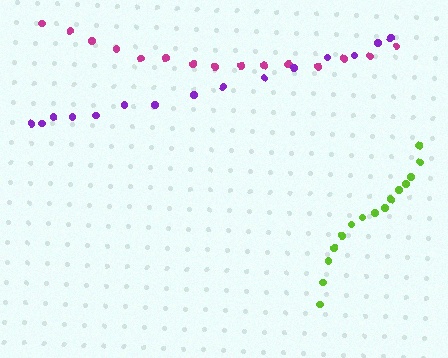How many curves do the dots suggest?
There are 3 distinct paths.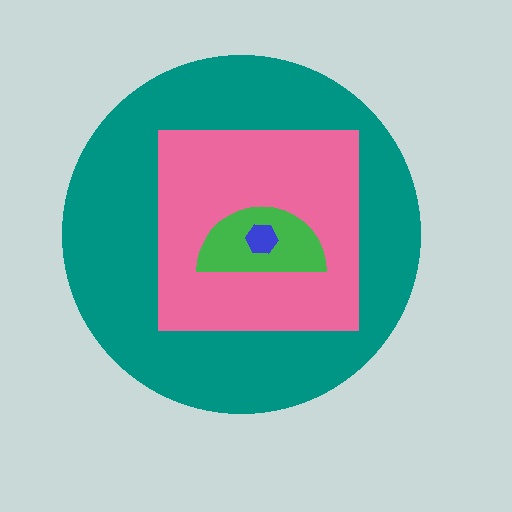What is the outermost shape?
The teal circle.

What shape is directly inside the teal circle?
The pink square.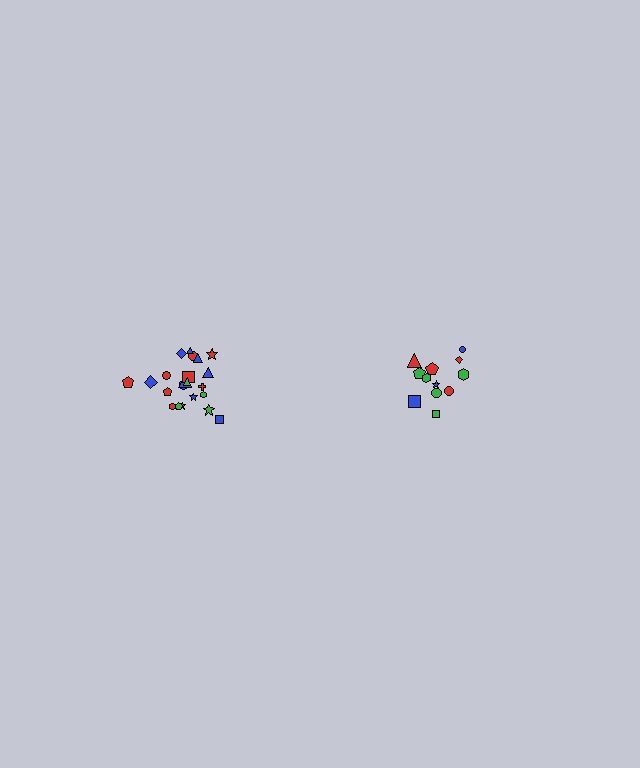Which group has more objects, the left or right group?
The left group.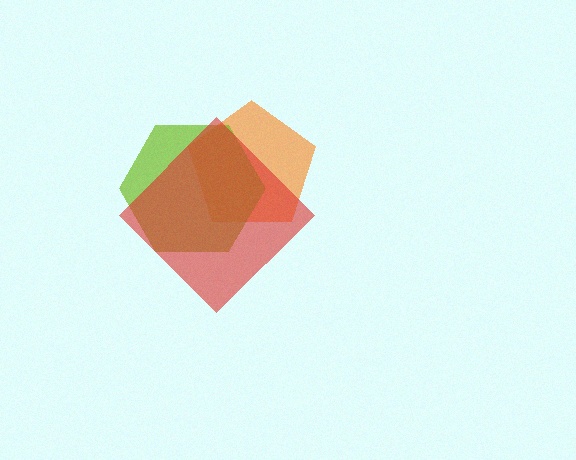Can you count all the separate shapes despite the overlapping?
Yes, there are 3 separate shapes.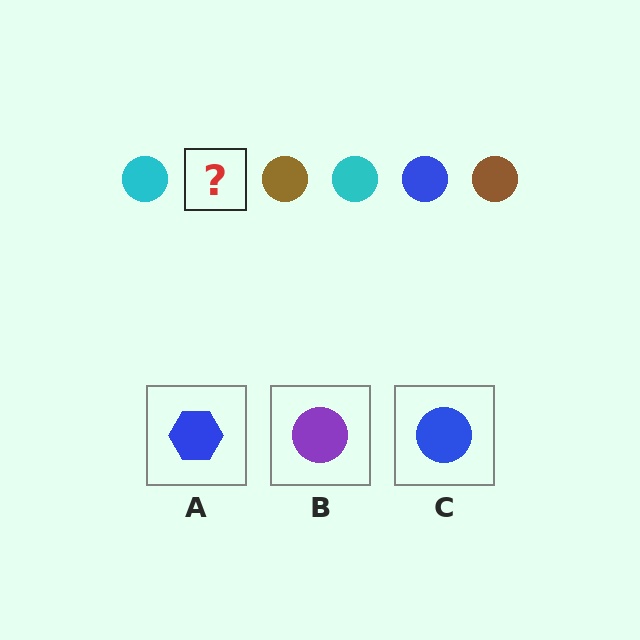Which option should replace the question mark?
Option C.